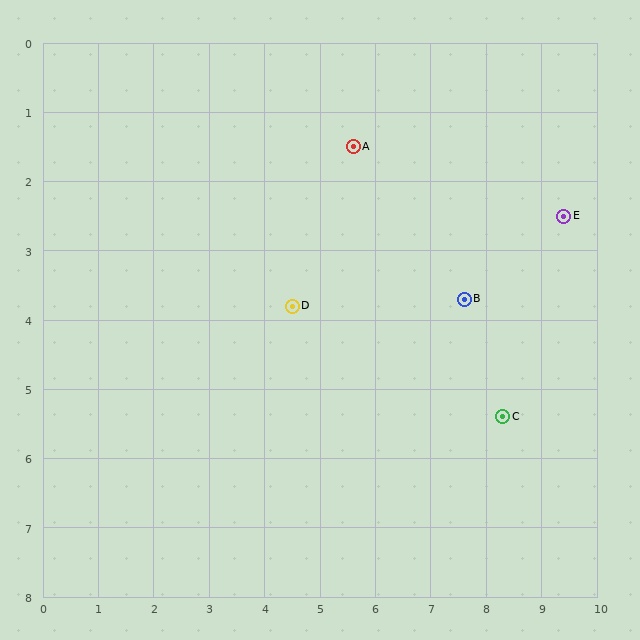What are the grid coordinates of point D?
Point D is at approximately (4.5, 3.8).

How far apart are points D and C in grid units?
Points D and C are about 4.1 grid units apart.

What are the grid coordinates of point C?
Point C is at approximately (8.3, 5.4).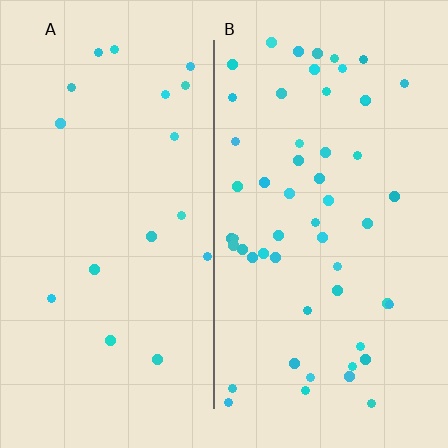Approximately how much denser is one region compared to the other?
Approximately 3.0× — region B over region A.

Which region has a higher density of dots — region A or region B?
B (the right).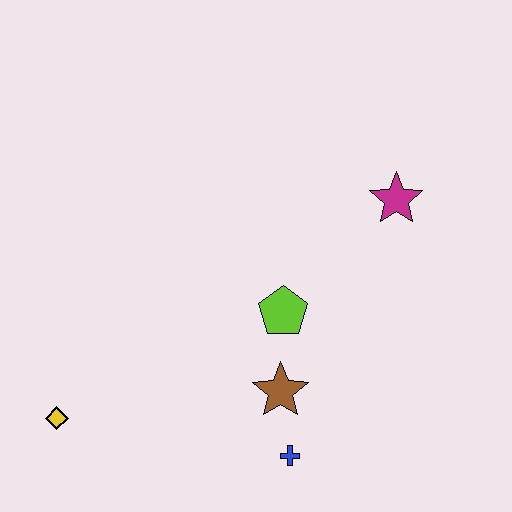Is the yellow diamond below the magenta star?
Yes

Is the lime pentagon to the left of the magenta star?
Yes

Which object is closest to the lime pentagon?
The brown star is closest to the lime pentagon.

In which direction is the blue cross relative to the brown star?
The blue cross is below the brown star.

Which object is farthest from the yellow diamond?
The magenta star is farthest from the yellow diamond.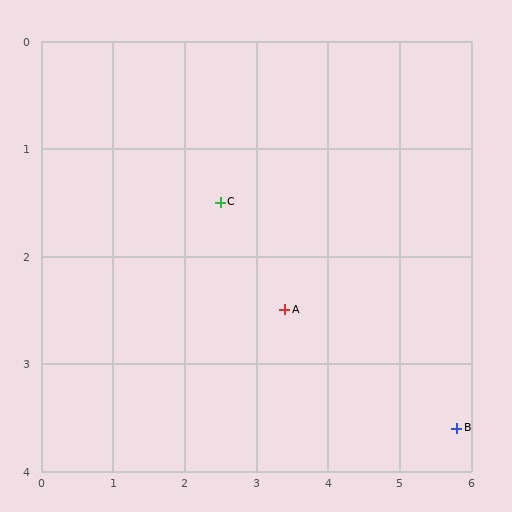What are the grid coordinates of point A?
Point A is at approximately (3.4, 2.5).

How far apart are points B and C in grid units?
Points B and C are about 3.9 grid units apart.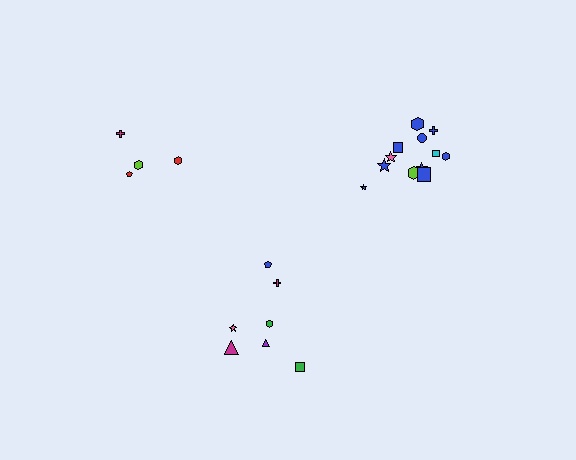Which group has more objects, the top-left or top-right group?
The top-right group.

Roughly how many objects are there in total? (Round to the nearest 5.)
Roughly 25 objects in total.